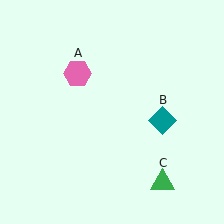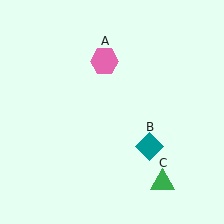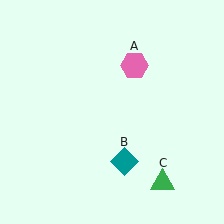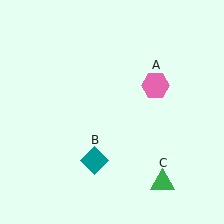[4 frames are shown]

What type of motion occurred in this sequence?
The pink hexagon (object A), teal diamond (object B) rotated clockwise around the center of the scene.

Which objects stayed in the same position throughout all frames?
Green triangle (object C) remained stationary.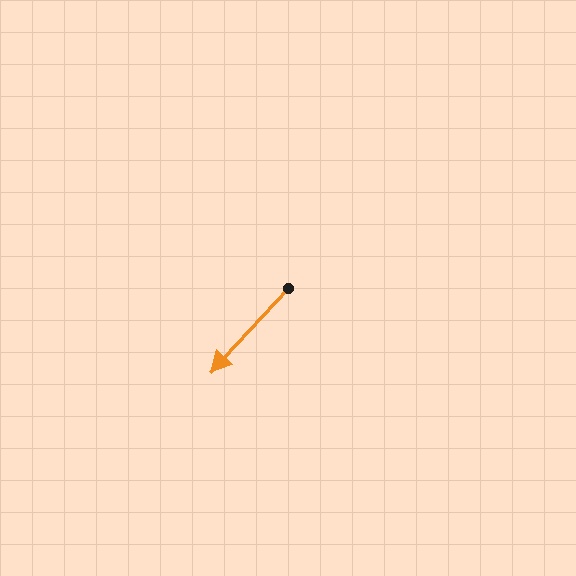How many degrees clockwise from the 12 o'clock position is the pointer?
Approximately 223 degrees.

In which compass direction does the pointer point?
Southwest.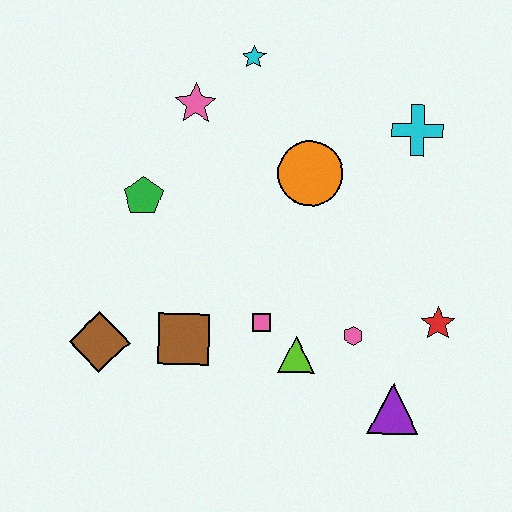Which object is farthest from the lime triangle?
The cyan star is farthest from the lime triangle.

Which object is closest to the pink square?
The lime triangle is closest to the pink square.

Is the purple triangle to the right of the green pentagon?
Yes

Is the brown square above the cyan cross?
No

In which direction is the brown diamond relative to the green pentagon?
The brown diamond is below the green pentagon.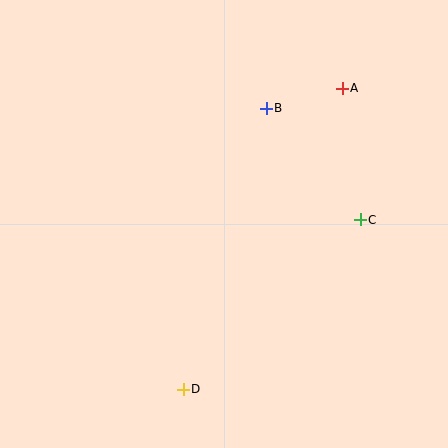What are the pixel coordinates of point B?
Point B is at (266, 108).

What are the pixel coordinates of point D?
Point D is at (183, 389).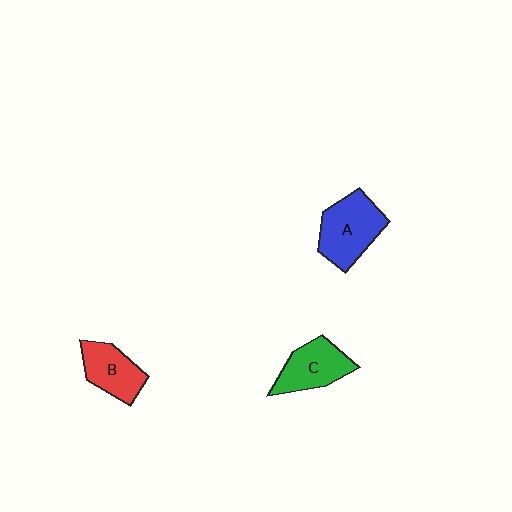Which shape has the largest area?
Shape A (blue).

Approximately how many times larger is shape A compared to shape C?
Approximately 1.2 times.